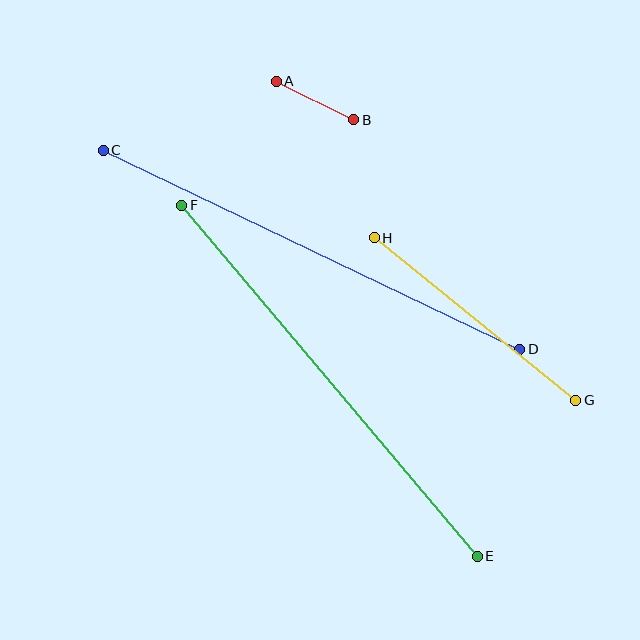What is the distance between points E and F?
The distance is approximately 459 pixels.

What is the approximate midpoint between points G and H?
The midpoint is at approximately (475, 319) pixels.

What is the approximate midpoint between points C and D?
The midpoint is at approximately (311, 250) pixels.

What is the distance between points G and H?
The distance is approximately 259 pixels.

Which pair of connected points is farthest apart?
Points C and D are farthest apart.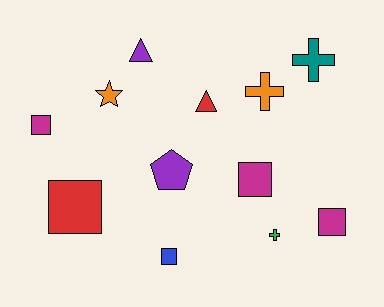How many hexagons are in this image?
There are no hexagons.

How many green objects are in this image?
There is 1 green object.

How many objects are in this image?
There are 12 objects.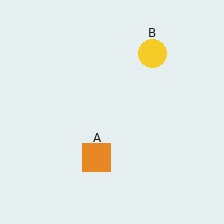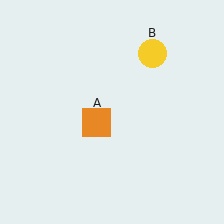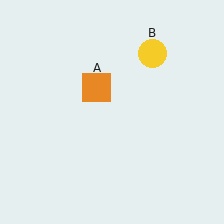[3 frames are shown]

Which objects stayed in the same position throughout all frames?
Yellow circle (object B) remained stationary.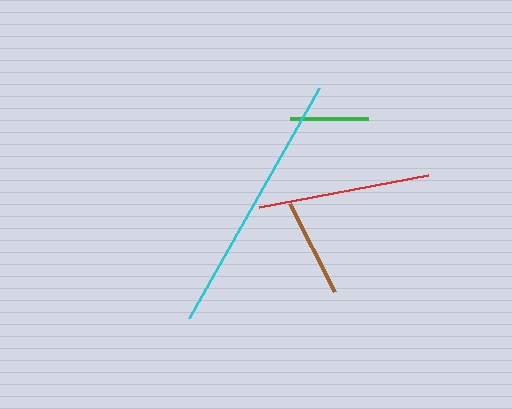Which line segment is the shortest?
The green line is the shortest at approximately 78 pixels.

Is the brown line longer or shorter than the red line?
The red line is longer than the brown line.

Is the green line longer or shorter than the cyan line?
The cyan line is longer than the green line.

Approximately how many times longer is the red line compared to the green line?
The red line is approximately 2.2 times the length of the green line.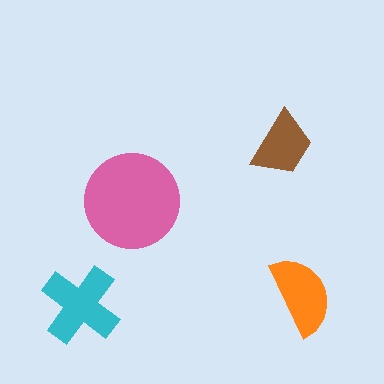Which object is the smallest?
The brown trapezoid.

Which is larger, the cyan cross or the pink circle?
The pink circle.